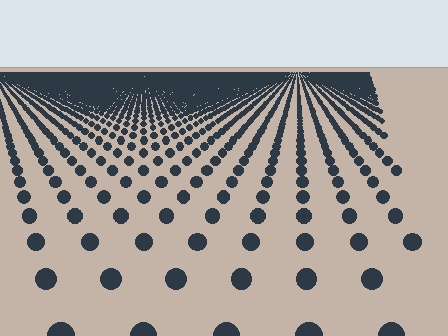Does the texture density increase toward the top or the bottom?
Density increases toward the top.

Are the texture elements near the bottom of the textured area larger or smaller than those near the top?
Larger. Near the bottom, elements are closer to the viewer and appear at a bigger on-screen size.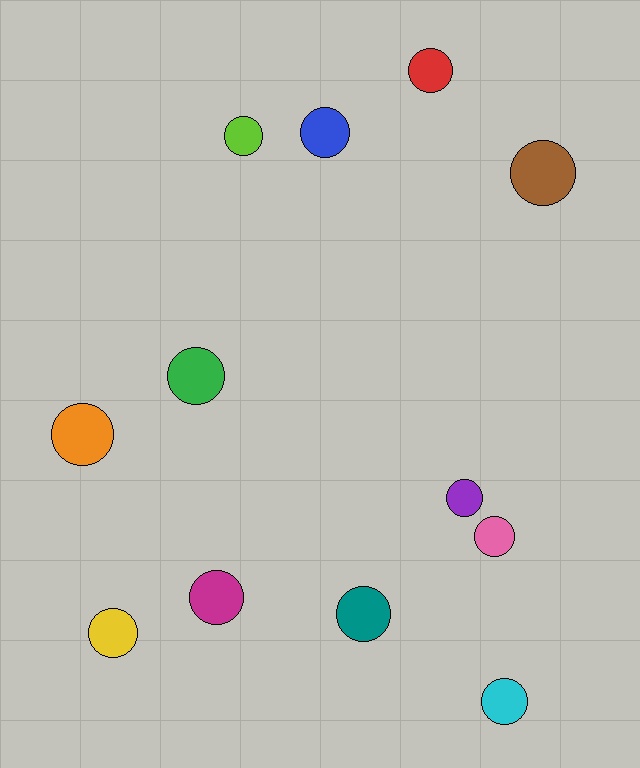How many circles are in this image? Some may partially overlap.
There are 12 circles.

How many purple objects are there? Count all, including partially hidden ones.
There is 1 purple object.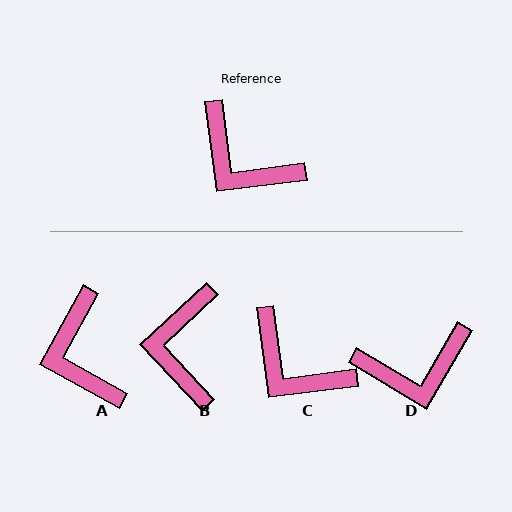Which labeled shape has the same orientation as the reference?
C.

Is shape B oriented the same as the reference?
No, it is off by about 54 degrees.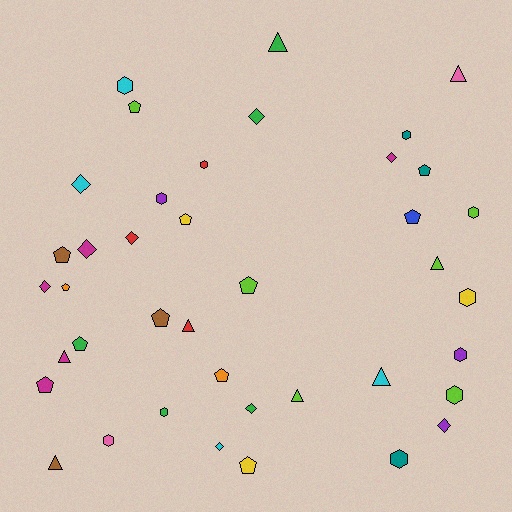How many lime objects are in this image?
There are 6 lime objects.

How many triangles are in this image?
There are 8 triangles.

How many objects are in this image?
There are 40 objects.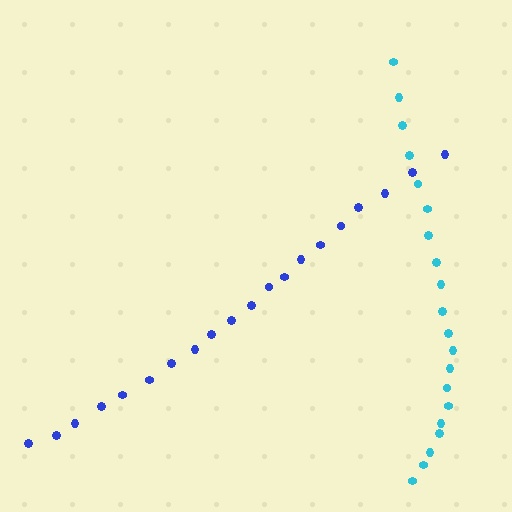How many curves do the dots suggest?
There are 2 distinct paths.